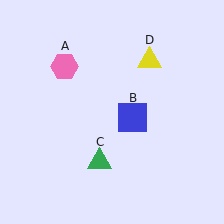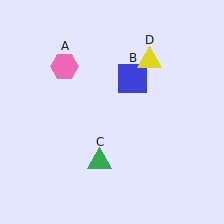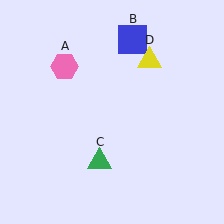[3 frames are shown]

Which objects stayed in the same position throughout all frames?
Pink hexagon (object A) and green triangle (object C) and yellow triangle (object D) remained stationary.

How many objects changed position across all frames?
1 object changed position: blue square (object B).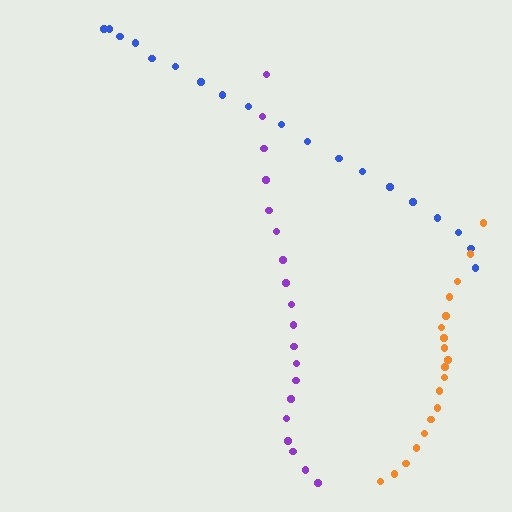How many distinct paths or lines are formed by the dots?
There are 3 distinct paths.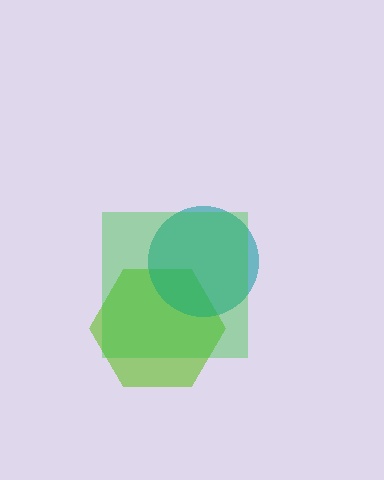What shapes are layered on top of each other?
The layered shapes are: a lime hexagon, a teal circle, a green square.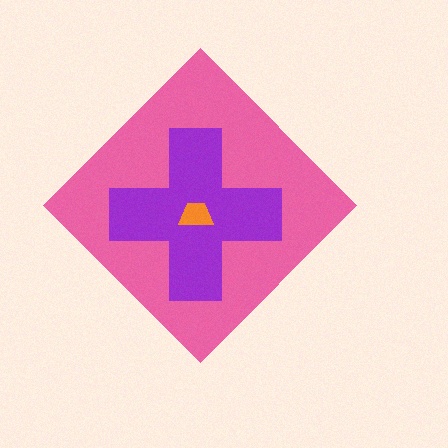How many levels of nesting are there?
3.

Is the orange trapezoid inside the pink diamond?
Yes.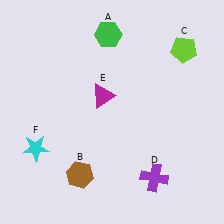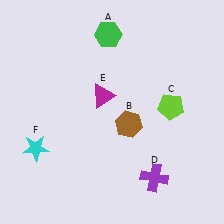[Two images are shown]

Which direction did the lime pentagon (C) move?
The lime pentagon (C) moved down.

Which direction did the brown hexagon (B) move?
The brown hexagon (B) moved up.